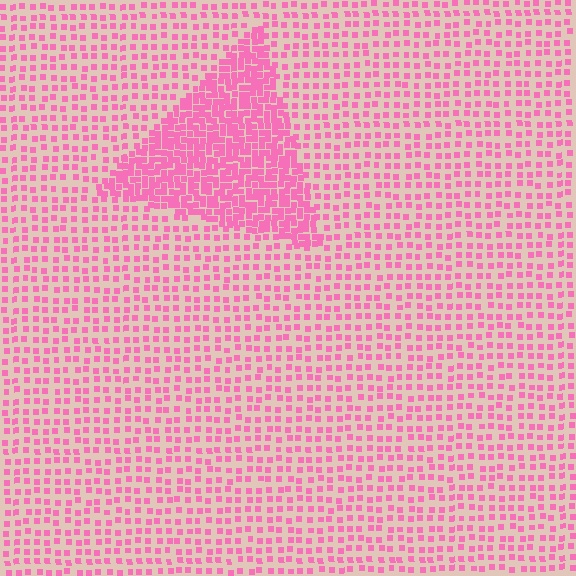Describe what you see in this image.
The image contains small pink elements arranged at two different densities. A triangle-shaped region is visible where the elements are more densely packed than the surrounding area.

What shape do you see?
I see a triangle.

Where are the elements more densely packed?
The elements are more densely packed inside the triangle boundary.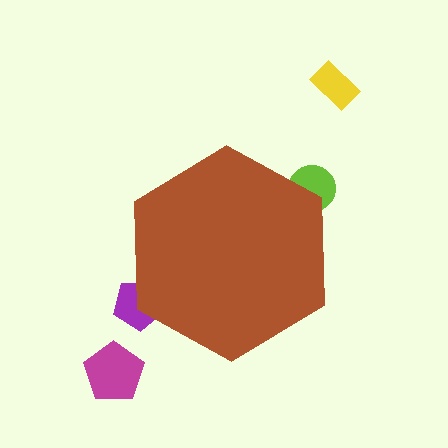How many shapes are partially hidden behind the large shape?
2 shapes are partially hidden.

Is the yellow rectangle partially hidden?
No, the yellow rectangle is fully visible.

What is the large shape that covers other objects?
A brown hexagon.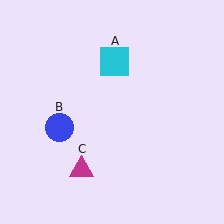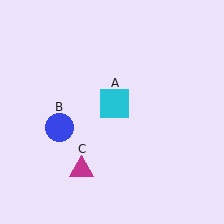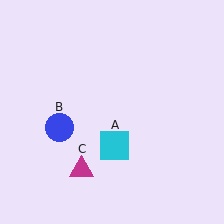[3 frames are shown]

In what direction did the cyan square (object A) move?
The cyan square (object A) moved down.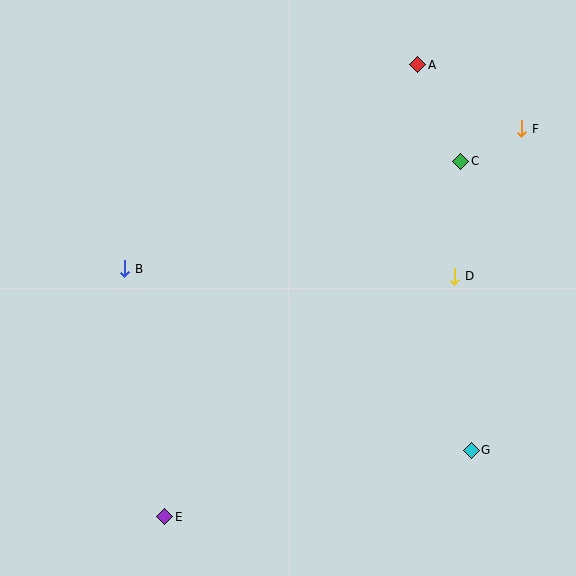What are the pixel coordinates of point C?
Point C is at (461, 161).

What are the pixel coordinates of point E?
Point E is at (165, 517).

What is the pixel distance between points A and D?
The distance between A and D is 214 pixels.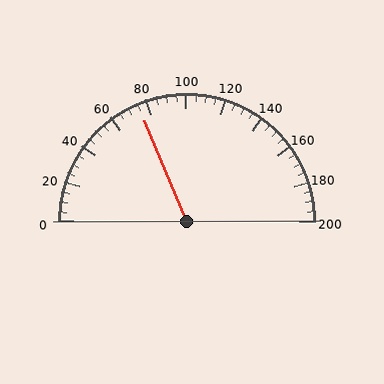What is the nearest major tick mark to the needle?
The nearest major tick mark is 80.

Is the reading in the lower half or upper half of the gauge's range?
The reading is in the lower half of the range (0 to 200).